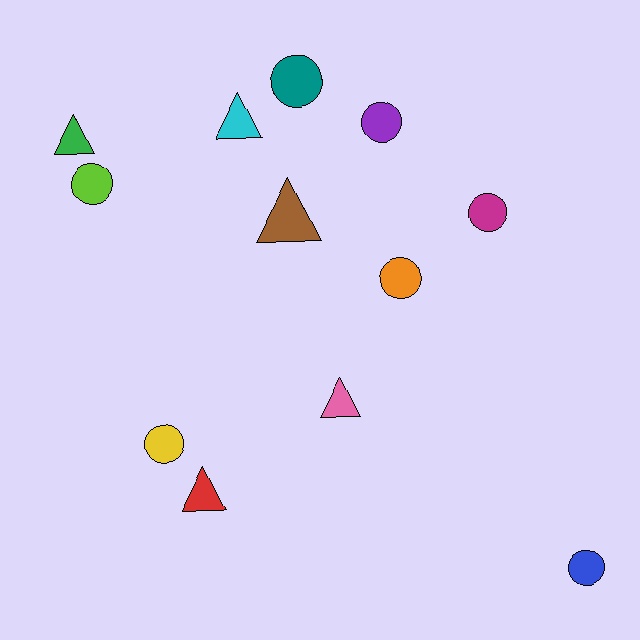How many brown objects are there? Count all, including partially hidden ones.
There is 1 brown object.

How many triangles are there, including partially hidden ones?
There are 5 triangles.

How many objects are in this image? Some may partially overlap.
There are 12 objects.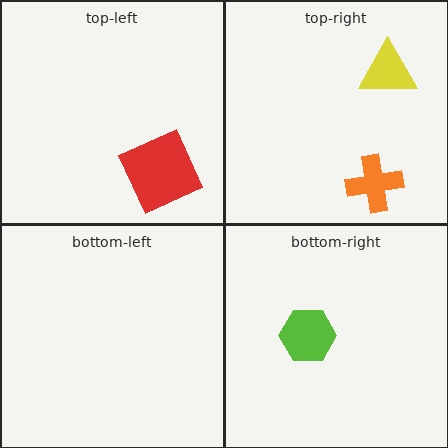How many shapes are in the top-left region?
1.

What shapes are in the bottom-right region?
The lime hexagon.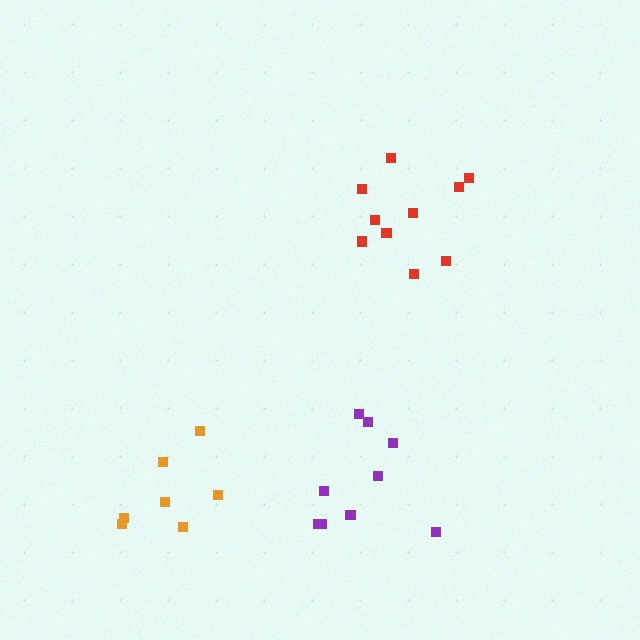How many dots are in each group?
Group 1: 7 dots, Group 2: 10 dots, Group 3: 9 dots (26 total).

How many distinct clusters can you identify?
There are 3 distinct clusters.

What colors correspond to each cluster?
The clusters are colored: orange, red, purple.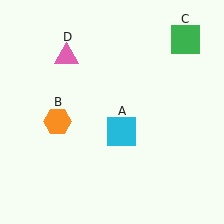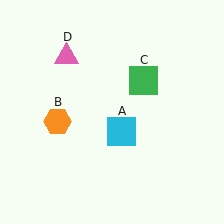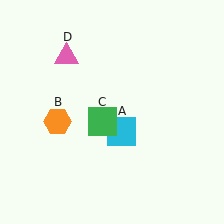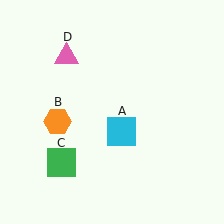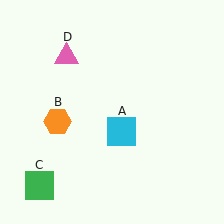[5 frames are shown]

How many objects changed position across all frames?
1 object changed position: green square (object C).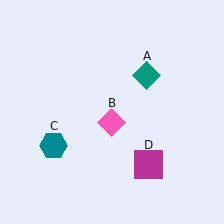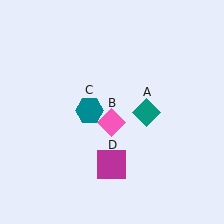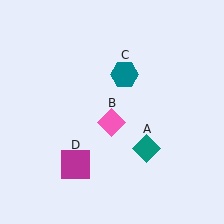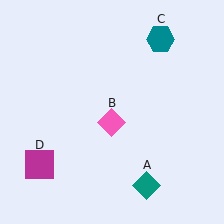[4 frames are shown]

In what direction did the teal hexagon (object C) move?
The teal hexagon (object C) moved up and to the right.